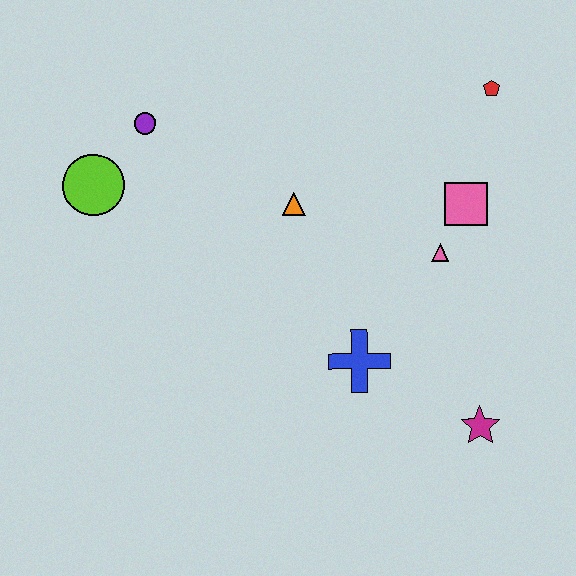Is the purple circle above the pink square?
Yes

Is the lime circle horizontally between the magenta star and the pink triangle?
No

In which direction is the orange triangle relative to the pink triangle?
The orange triangle is to the left of the pink triangle.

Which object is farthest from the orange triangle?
The magenta star is farthest from the orange triangle.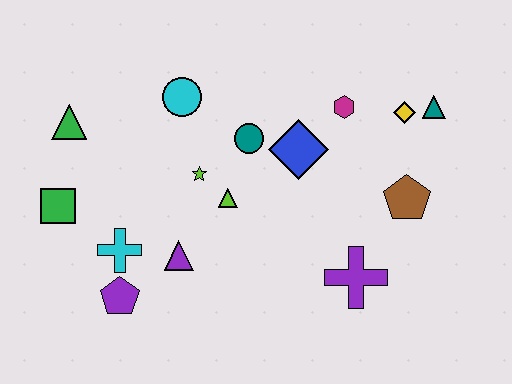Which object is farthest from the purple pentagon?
The teal triangle is farthest from the purple pentagon.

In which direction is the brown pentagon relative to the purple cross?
The brown pentagon is above the purple cross.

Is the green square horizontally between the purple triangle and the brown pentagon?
No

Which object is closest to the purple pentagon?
The cyan cross is closest to the purple pentagon.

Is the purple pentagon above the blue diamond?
No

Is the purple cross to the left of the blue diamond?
No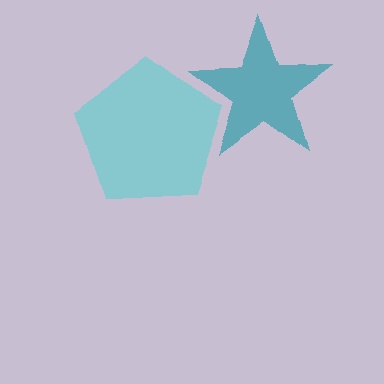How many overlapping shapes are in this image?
There are 2 overlapping shapes in the image.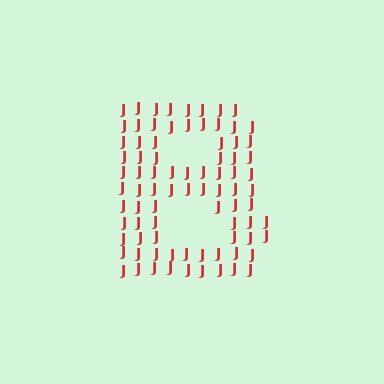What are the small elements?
The small elements are letter J's.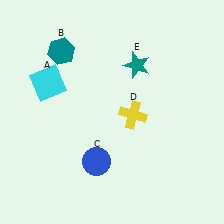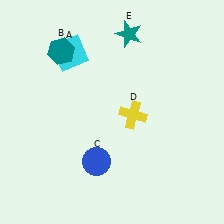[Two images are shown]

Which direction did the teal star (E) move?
The teal star (E) moved up.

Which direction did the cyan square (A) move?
The cyan square (A) moved up.